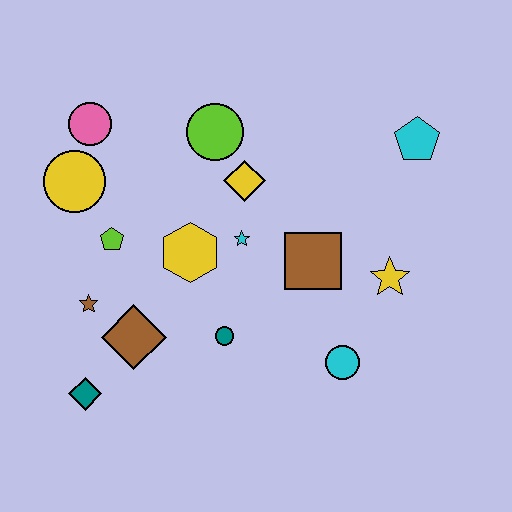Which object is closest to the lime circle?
The yellow diamond is closest to the lime circle.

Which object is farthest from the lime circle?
The teal diamond is farthest from the lime circle.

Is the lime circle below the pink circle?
Yes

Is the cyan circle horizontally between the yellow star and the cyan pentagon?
No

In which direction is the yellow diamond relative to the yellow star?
The yellow diamond is to the left of the yellow star.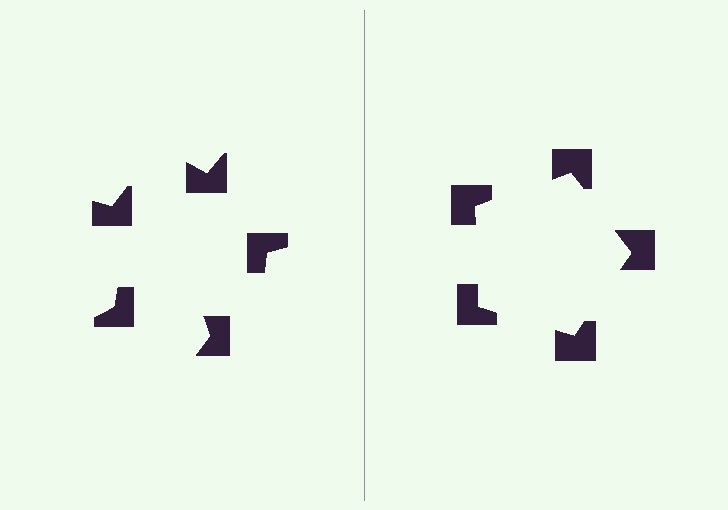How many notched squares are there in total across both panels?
10 — 5 on each side.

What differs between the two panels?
The notched squares are positioned identically on both sides; only the wedge orientations differ. On the right they align to a pentagon; on the left they are misaligned.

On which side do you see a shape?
An illusory pentagon appears on the right side. On the left side the wedge cuts are rotated, so no coherent shape forms.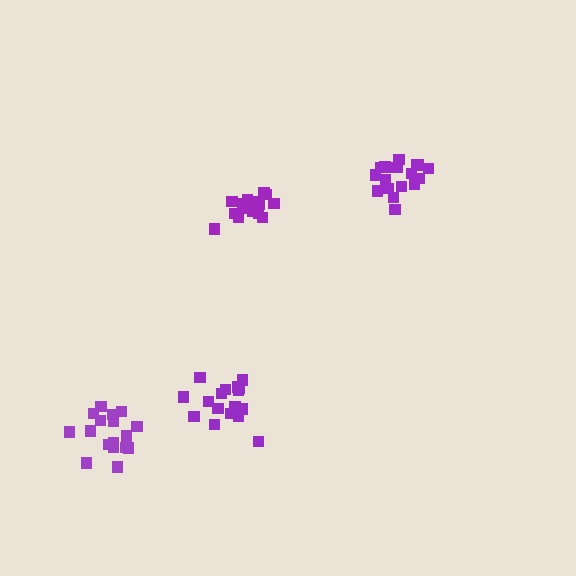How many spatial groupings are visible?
There are 4 spatial groupings.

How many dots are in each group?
Group 1: 18 dots, Group 2: 17 dots, Group 3: 16 dots, Group 4: 18 dots (69 total).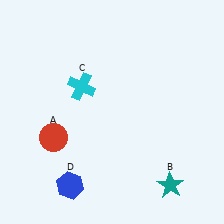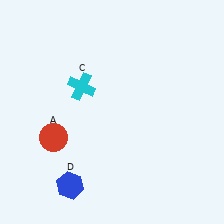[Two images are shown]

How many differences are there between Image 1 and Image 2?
There is 1 difference between the two images.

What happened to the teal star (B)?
The teal star (B) was removed in Image 2. It was in the bottom-right area of Image 1.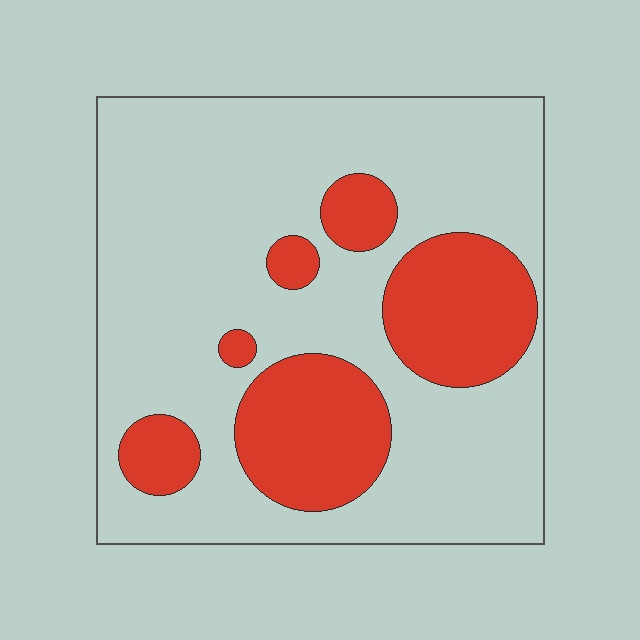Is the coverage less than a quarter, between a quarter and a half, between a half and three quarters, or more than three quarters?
Between a quarter and a half.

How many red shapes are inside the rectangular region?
6.